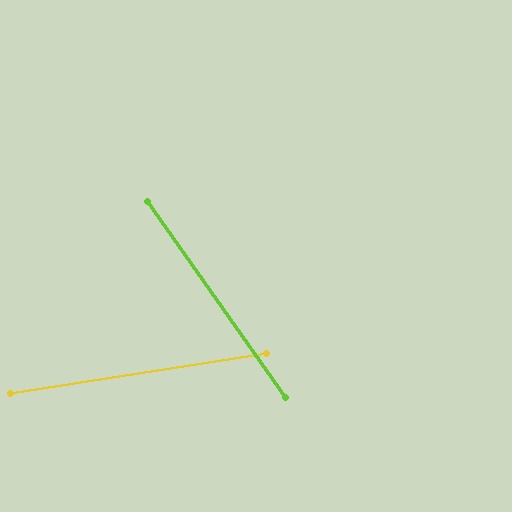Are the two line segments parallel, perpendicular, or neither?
Neither parallel nor perpendicular — they differ by about 64°.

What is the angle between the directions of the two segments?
Approximately 64 degrees.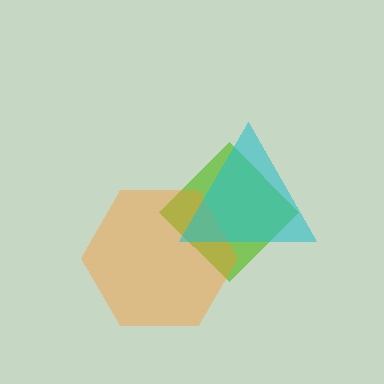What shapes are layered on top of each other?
The layered shapes are: a lime diamond, an orange hexagon, a cyan triangle.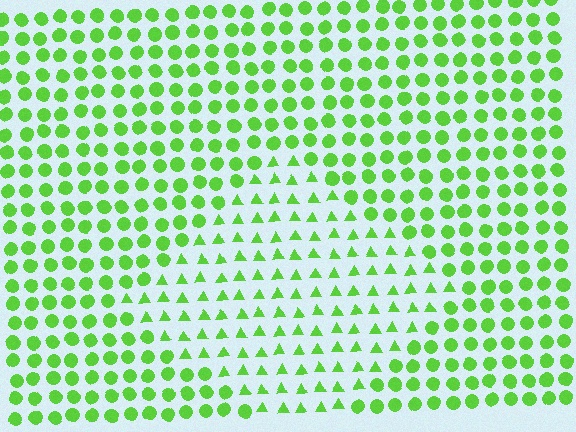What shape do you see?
I see a diamond.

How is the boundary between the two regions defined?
The boundary is defined by a change in element shape: triangles inside vs. circles outside. All elements share the same color and spacing.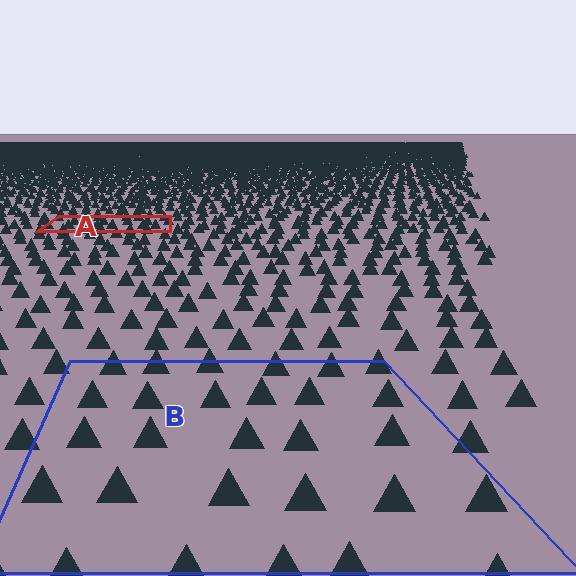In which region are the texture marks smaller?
The texture marks are smaller in region A, because it is farther away.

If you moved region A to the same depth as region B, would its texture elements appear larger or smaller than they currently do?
They would appear larger. At a closer depth, the same texture elements are projected at a bigger on-screen size.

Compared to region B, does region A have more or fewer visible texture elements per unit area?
Region A has more texture elements per unit area — they are packed more densely because it is farther away.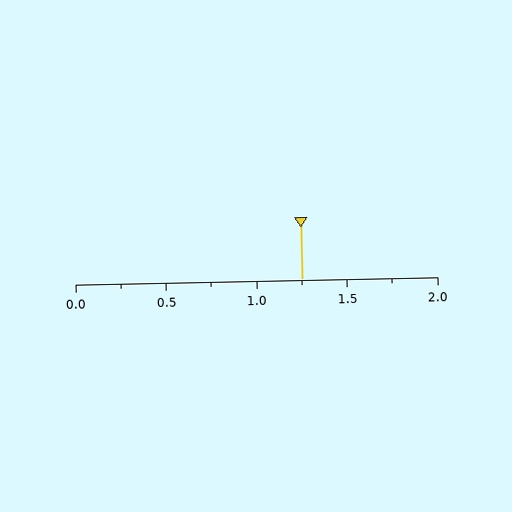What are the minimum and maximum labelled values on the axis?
The axis runs from 0.0 to 2.0.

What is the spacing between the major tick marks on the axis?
The major ticks are spaced 0.5 apart.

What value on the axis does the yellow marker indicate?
The marker indicates approximately 1.25.